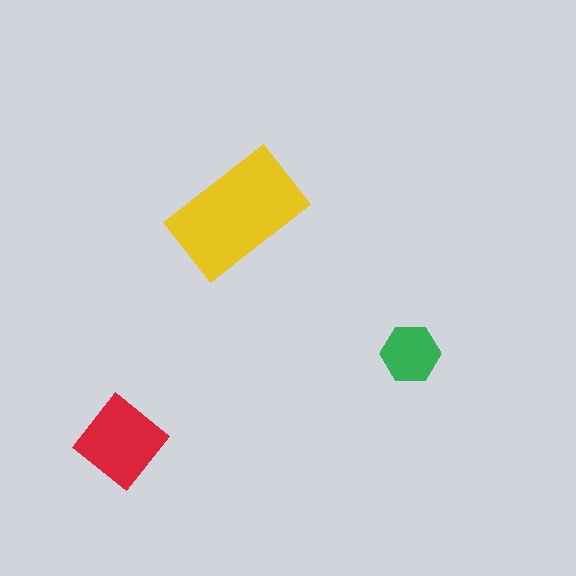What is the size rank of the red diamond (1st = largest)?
2nd.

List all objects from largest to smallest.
The yellow rectangle, the red diamond, the green hexagon.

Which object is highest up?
The yellow rectangle is topmost.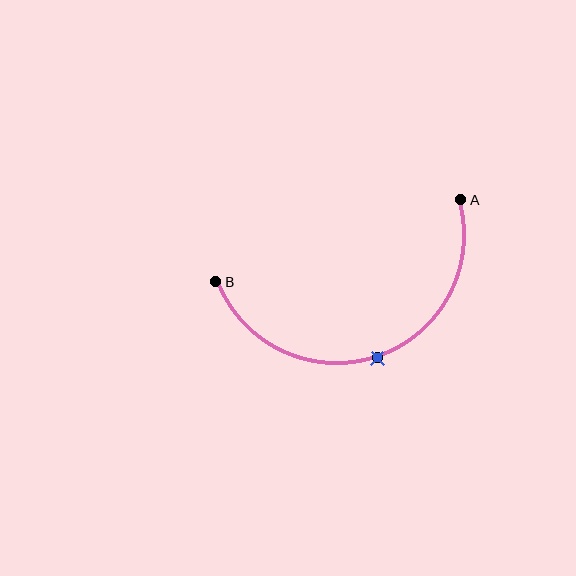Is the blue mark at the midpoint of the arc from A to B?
Yes. The blue mark lies on the arc at equal arc-length from both A and B — it is the arc midpoint.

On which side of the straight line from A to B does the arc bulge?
The arc bulges below the straight line connecting A and B.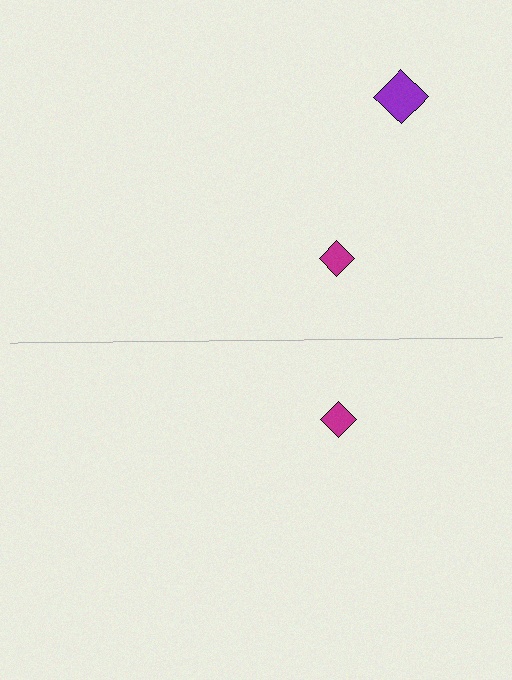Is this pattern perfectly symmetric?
No, the pattern is not perfectly symmetric. A purple diamond is missing from the bottom side.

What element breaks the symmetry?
A purple diamond is missing from the bottom side.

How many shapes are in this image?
There are 3 shapes in this image.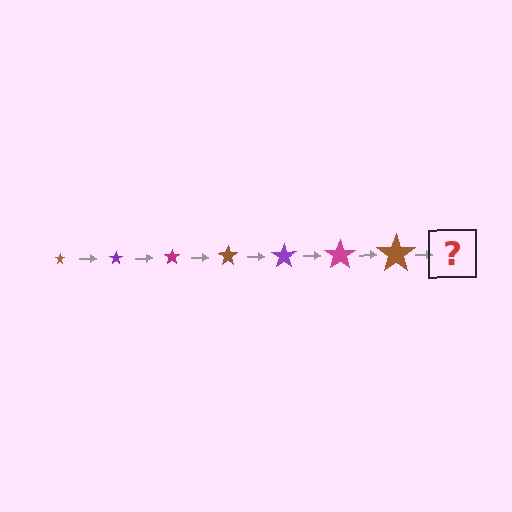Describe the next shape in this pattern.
It should be a purple star, larger than the previous one.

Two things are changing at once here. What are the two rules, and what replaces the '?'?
The two rules are that the star grows larger each step and the color cycles through brown, purple, and magenta. The '?' should be a purple star, larger than the previous one.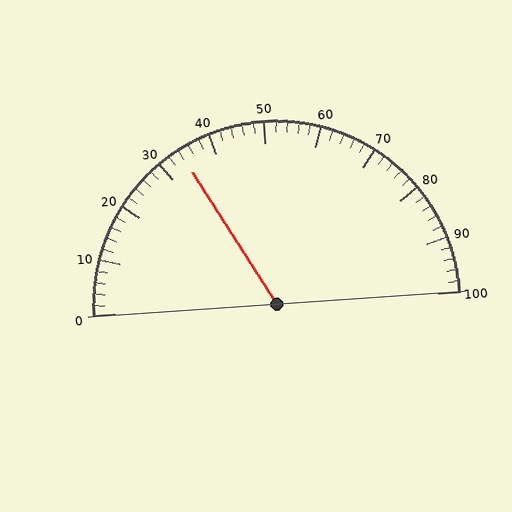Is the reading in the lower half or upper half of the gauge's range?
The reading is in the lower half of the range (0 to 100).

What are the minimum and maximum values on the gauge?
The gauge ranges from 0 to 100.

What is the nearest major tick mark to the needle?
The nearest major tick mark is 30.